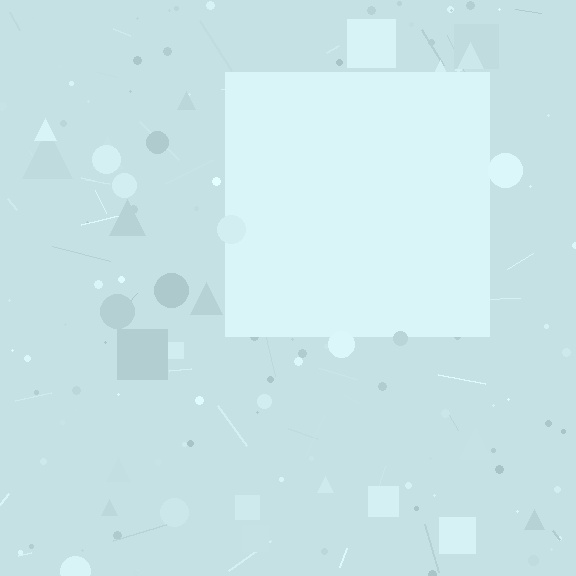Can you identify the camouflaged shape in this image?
The camouflaged shape is a square.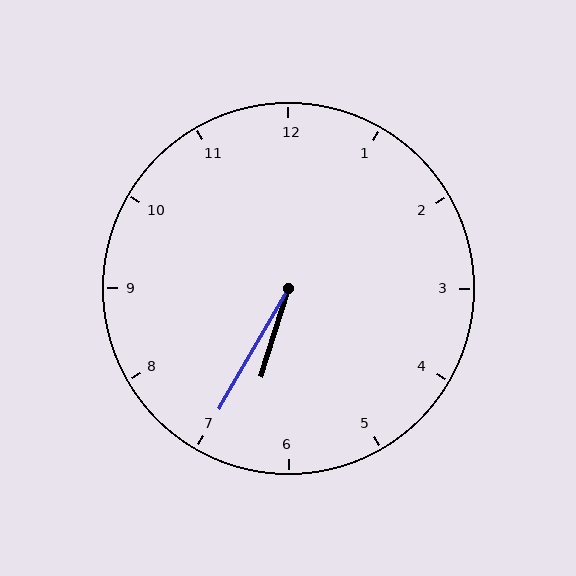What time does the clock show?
6:35.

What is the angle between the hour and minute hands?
Approximately 12 degrees.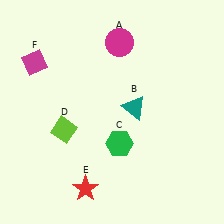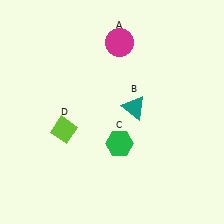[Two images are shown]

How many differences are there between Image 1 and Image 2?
There are 2 differences between the two images.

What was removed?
The magenta diamond (F), the red star (E) were removed in Image 2.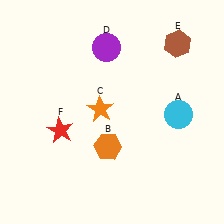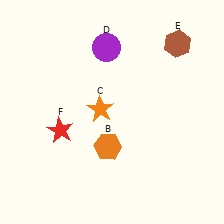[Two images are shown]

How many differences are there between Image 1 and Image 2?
There is 1 difference between the two images.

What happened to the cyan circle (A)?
The cyan circle (A) was removed in Image 2. It was in the bottom-right area of Image 1.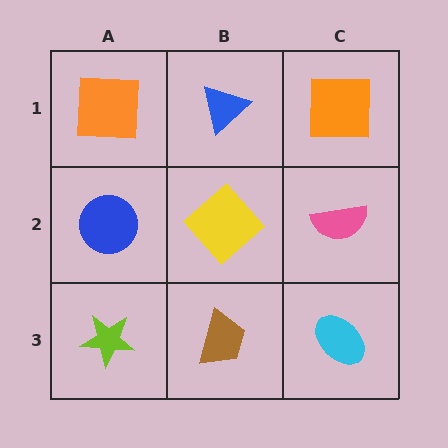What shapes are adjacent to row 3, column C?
A pink semicircle (row 2, column C), a brown trapezoid (row 3, column B).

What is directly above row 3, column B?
A yellow diamond.